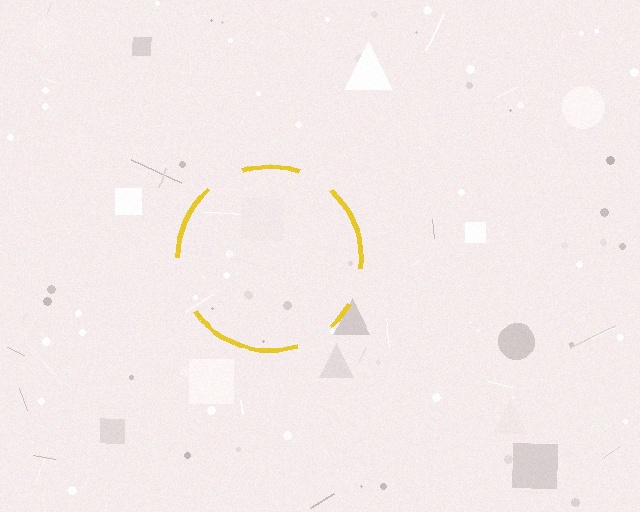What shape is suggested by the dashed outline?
The dashed outline suggests a circle.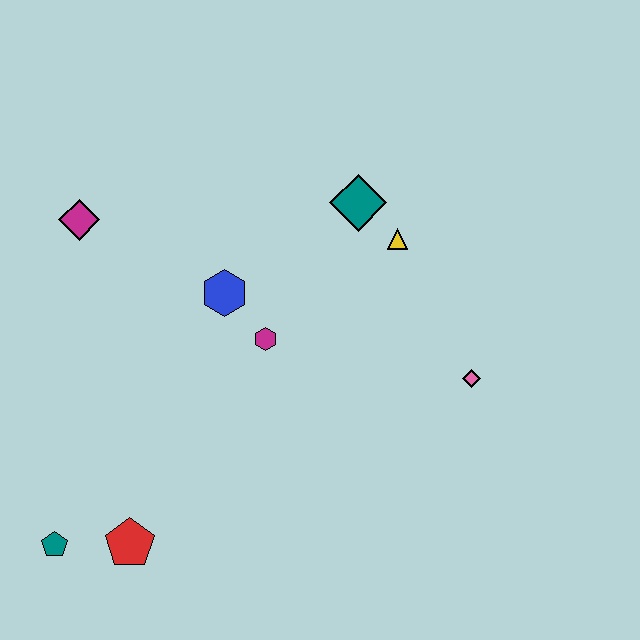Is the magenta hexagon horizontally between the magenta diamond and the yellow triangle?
Yes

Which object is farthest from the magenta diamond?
The pink diamond is farthest from the magenta diamond.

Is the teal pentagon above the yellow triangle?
No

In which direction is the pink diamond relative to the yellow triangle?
The pink diamond is below the yellow triangle.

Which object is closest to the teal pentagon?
The red pentagon is closest to the teal pentagon.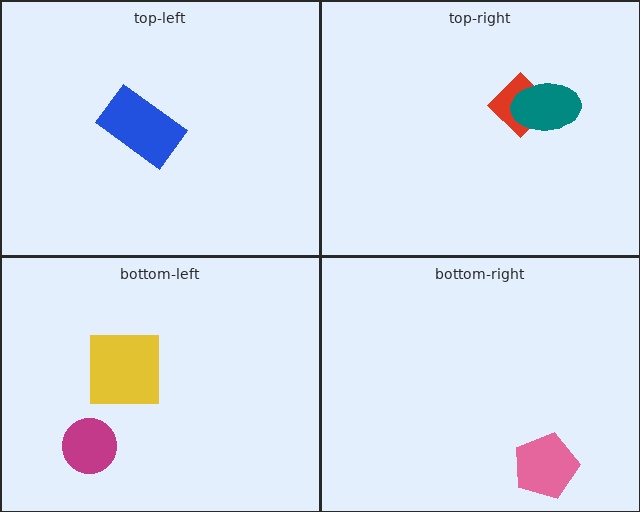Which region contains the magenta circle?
The bottom-left region.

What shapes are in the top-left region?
The blue rectangle.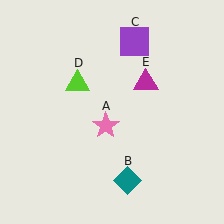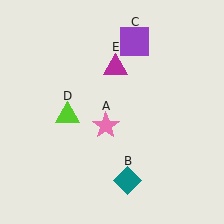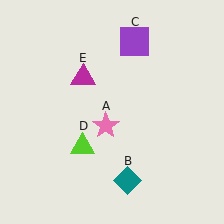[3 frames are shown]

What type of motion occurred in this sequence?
The lime triangle (object D), magenta triangle (object E) rotated counterclockwise around the center of the scene.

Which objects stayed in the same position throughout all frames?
Pink star (object A) and teal diamond (object B) and purple square (object C) remained stationary.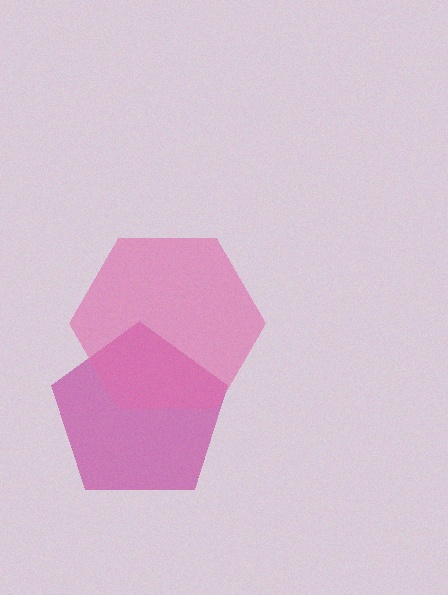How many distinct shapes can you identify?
There are 2 distinct shapes: a magenta pentagon, a pink hexagon.